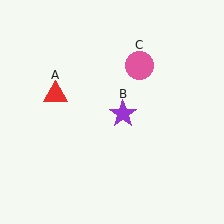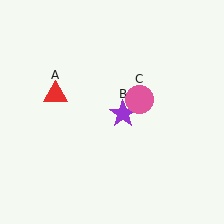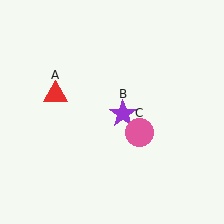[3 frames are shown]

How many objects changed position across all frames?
1 object changed position: pink circle (object C).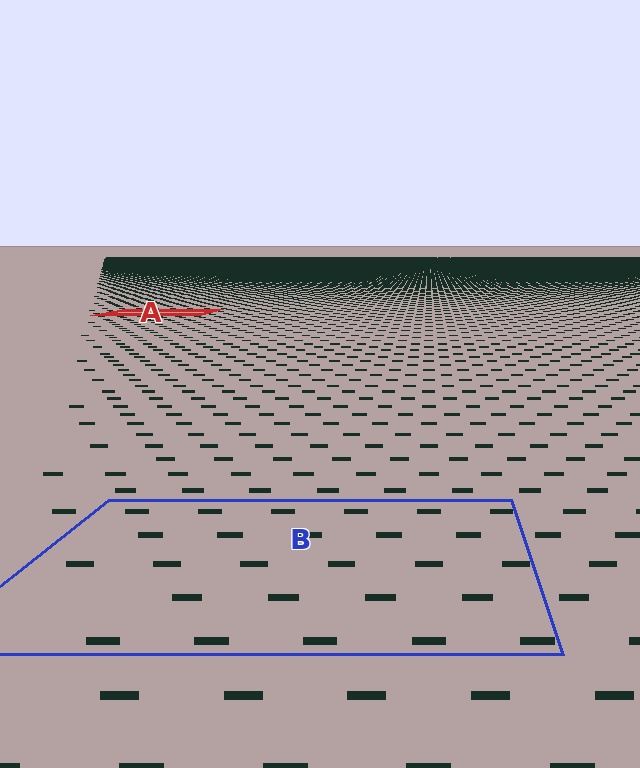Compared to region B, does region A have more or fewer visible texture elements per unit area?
Region A has more texture elements per unit area — they are packed more densely because it is farther away.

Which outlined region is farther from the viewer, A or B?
Region A is farther from the viewer — the texture elements inside it appear smaller and more densely packed.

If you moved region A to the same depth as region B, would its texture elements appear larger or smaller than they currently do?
They would appear larger. At a closer depth, the same texture elements are projected at a bigger on-screen size.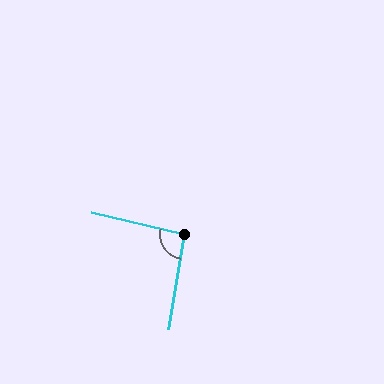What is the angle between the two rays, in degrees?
Approximately 94 degrees.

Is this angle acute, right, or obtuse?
It is approximately a right angle.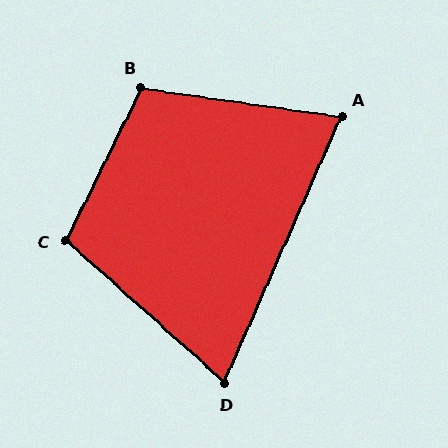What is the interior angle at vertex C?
Approximately 105 degrees (obtuse).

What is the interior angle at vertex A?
Approximately 75 degrees (acute).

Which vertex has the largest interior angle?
B, at approximately 108 degrees.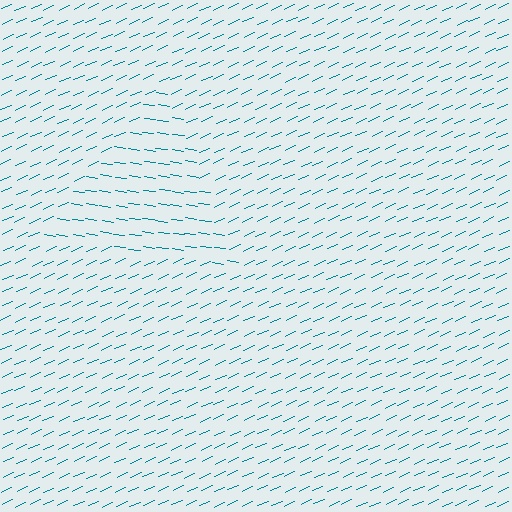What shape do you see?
I see a triangle.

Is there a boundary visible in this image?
Yes, there is a texture boundary formed by a change in line orientation.